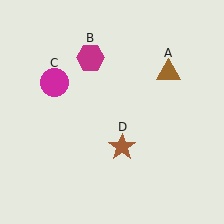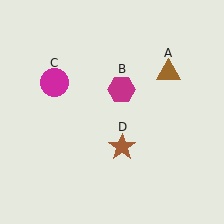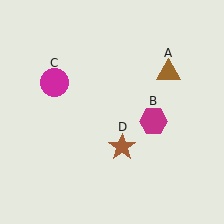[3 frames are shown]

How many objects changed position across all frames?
1 object changed position: magenta hexagon (object B).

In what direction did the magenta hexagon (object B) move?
The magenta hexagon (object B) moved down and to the right.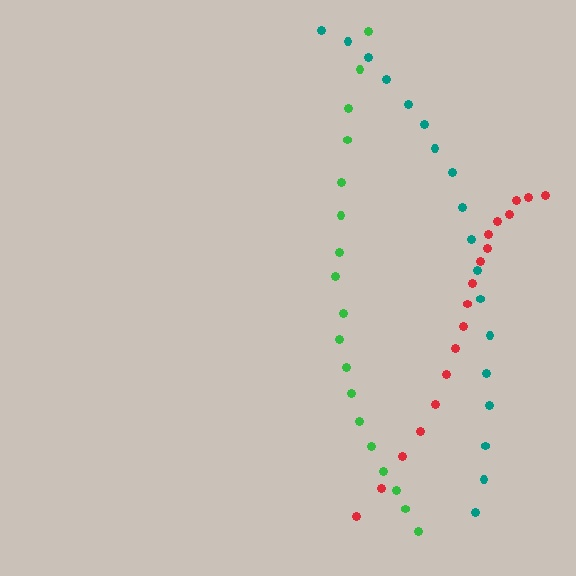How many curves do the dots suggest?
There are 3 distinct paths.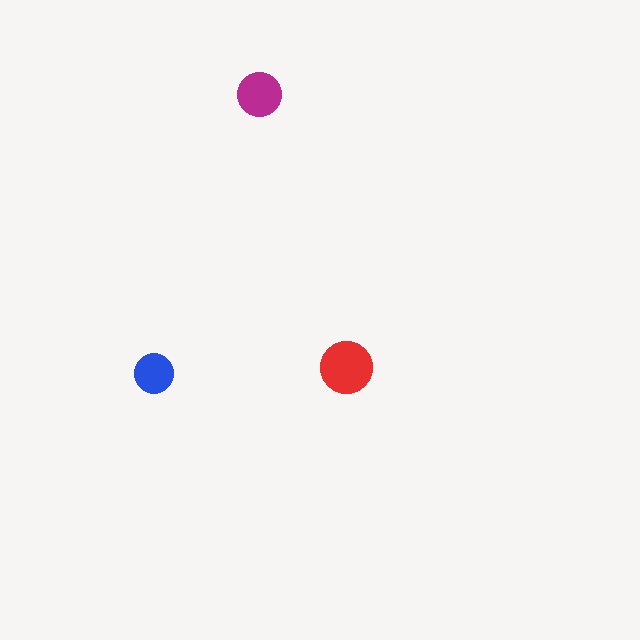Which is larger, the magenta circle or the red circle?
The red one.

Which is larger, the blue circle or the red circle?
The red one.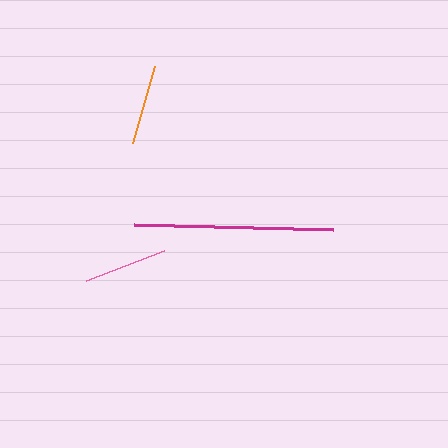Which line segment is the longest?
The magenta line is the longest at approximately 200 pixels.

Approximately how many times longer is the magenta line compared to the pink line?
The magenta line is approximately 2.4 times the length of the pink line.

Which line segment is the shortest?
The orange line is the shortest at approximately 80 pixels.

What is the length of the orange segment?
The orange segment is approximately 80 pixels long.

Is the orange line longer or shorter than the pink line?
The pink line is longer than the orange line.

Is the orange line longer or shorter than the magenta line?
The magenta line is longer than the orange line.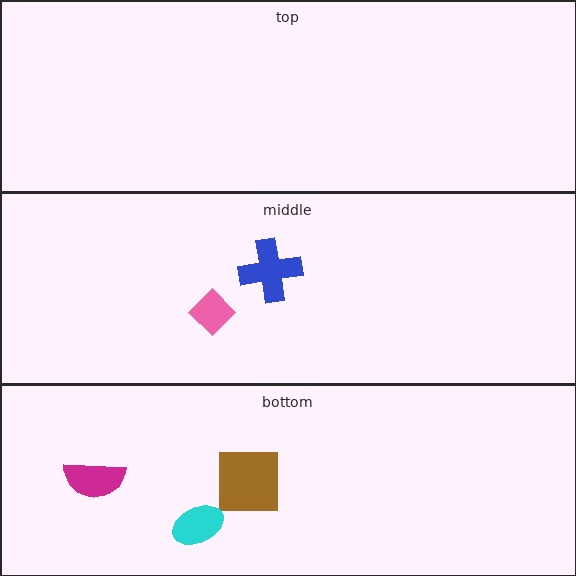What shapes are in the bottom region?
The magenta semicircle, the brown square, the cyan ellipse.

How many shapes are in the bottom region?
3.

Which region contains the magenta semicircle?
The bottom region.